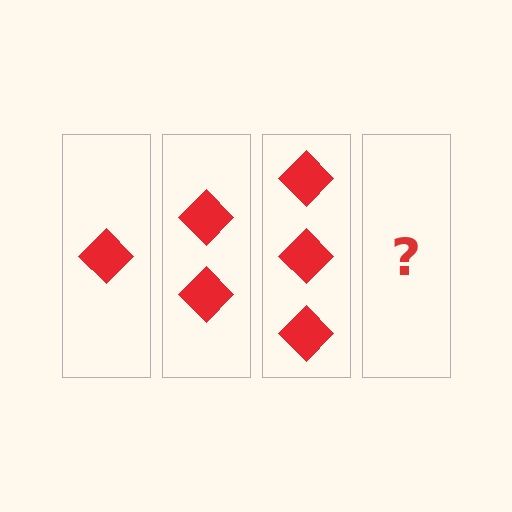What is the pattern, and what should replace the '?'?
The pattern is that each step adds one more diamond. The '?' should be 4 diamonds.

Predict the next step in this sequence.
The next step is 4 diamonds.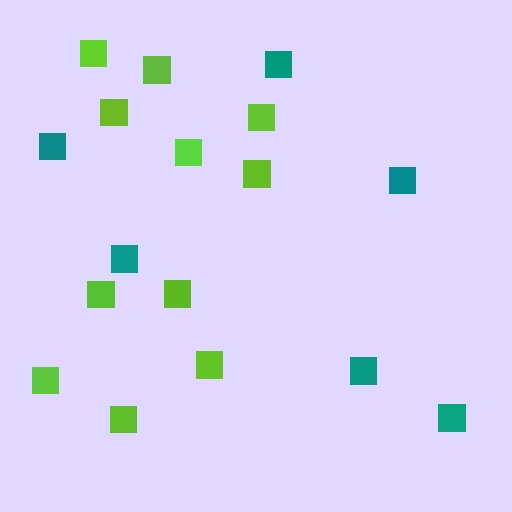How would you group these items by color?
There are 2 groups: one group of lime squares (11) and one group of teal squares (6).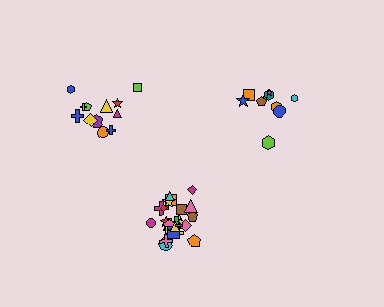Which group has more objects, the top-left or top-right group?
The top-left group.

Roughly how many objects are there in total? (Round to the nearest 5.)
Roughly 45 objects in total.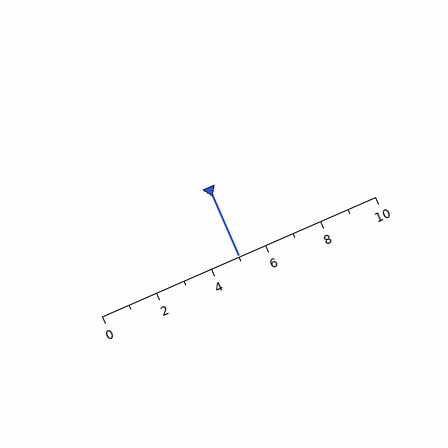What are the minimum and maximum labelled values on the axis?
The axis runs from 0 to 10.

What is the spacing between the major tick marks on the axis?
The major ticks are spaced 2 apart.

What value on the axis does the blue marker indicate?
The marker indicates approximately 5.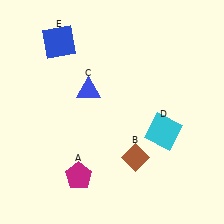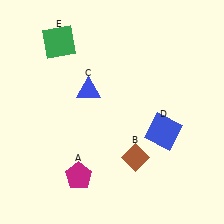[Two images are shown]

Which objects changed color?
D changed from cyan to blue. E changed from blue to green.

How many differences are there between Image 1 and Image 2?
There are 2 differences between the two images.